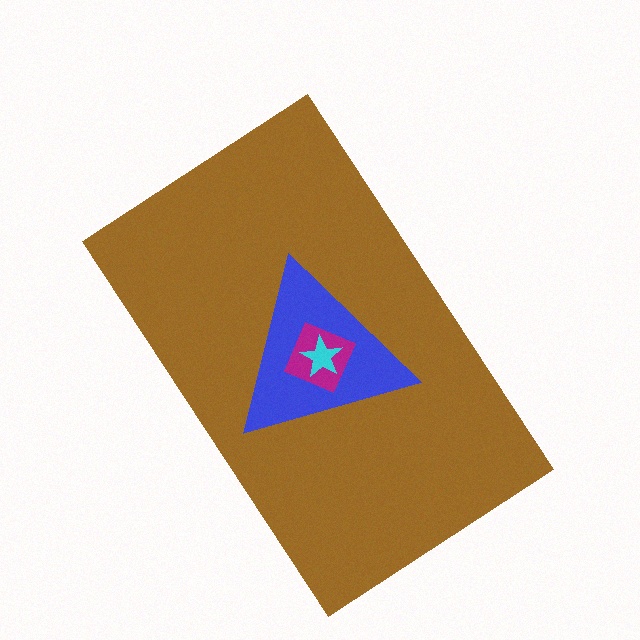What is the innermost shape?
The cyan star.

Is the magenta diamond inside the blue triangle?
Yes.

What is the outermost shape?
The brown rectangle.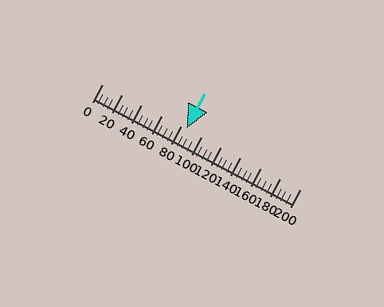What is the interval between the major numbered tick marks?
The major tick marks are spaced 20 units apart.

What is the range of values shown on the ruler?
The ruler shows values from 0 to 200.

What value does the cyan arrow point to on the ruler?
The cyan arrow points to approximately 85.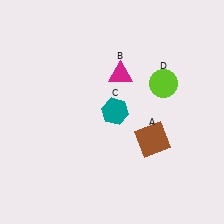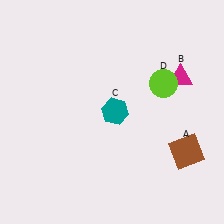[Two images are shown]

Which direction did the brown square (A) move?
The brown square (A) moved right.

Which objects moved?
The objects that moved are: the brown square (A), the magenta triangle (B).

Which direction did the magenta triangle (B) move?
The magenta triangle (B) moved right.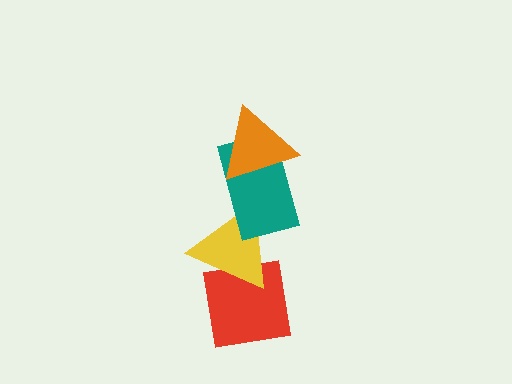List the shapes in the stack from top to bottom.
From top to bottom: the orange triangle, the teal rectangle, the yellow triangle, the red square.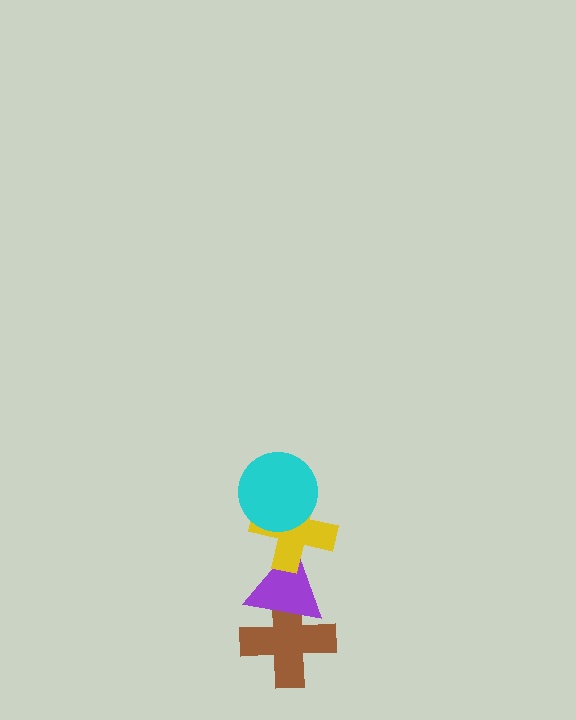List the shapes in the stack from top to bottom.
From top to bottom: the cyan circle, the yellow cross, the purple triangle, the brown cross.